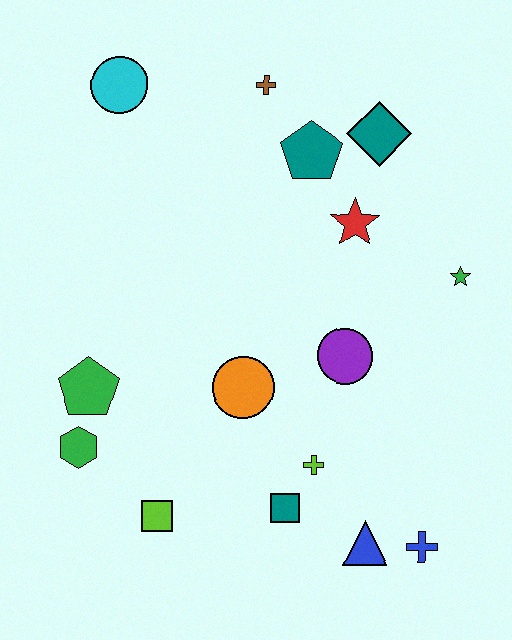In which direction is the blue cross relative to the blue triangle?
The blue cross is to the right of the blue triangle.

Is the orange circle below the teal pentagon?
Yes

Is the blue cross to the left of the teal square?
No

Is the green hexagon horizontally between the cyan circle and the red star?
No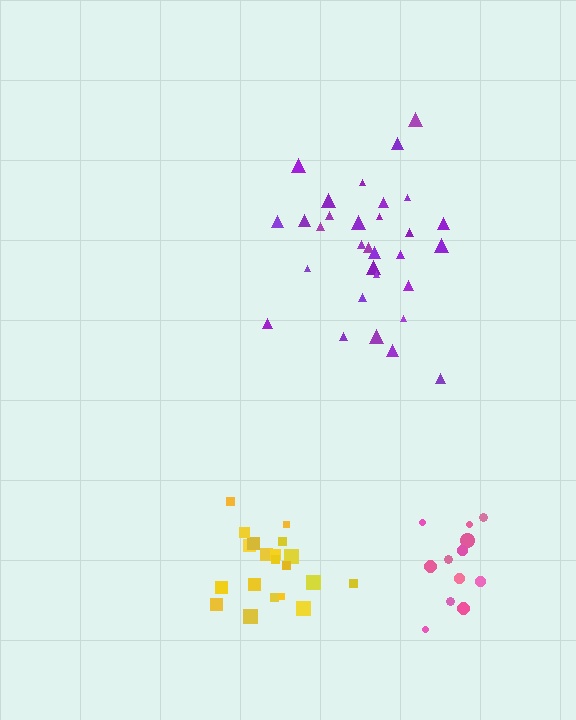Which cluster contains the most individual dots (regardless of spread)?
Purple (31).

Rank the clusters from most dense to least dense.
yellow, purple, pink.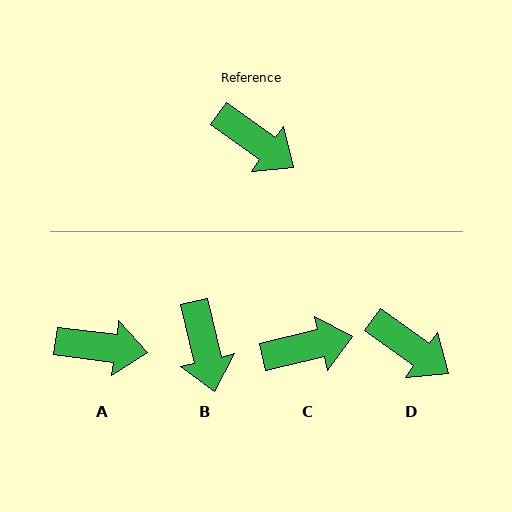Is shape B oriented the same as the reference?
No, it is off by about 41 degrees.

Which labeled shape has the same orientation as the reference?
D.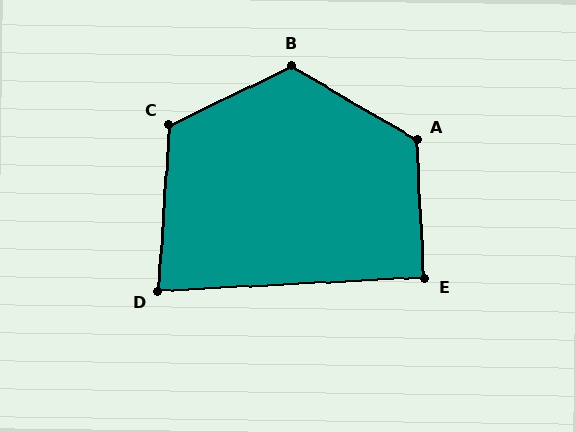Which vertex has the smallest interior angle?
D, at approximately 84 degrees.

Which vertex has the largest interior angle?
B, at approximately 124 degrees.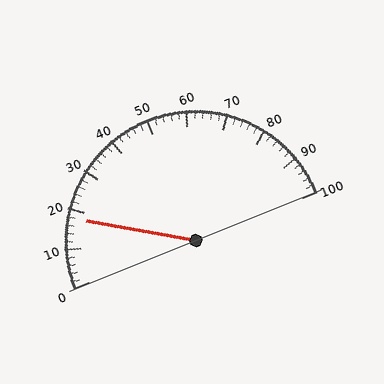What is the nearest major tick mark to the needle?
The nearest major tick mark is 20.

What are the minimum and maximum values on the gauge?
The gauge ranges from 0 to 100.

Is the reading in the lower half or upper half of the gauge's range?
The reading is in the lower half of the range (0 to 100).